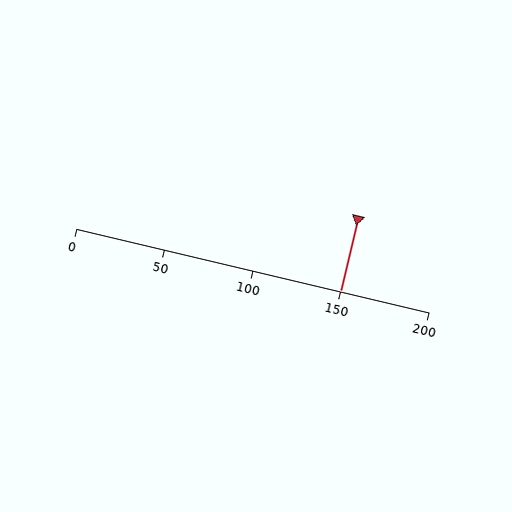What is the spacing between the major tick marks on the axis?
The major ticks are spaced 50 apart.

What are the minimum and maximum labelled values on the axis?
The axis runs from 0 to 200.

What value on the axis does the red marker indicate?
The marker indicates approximately 150.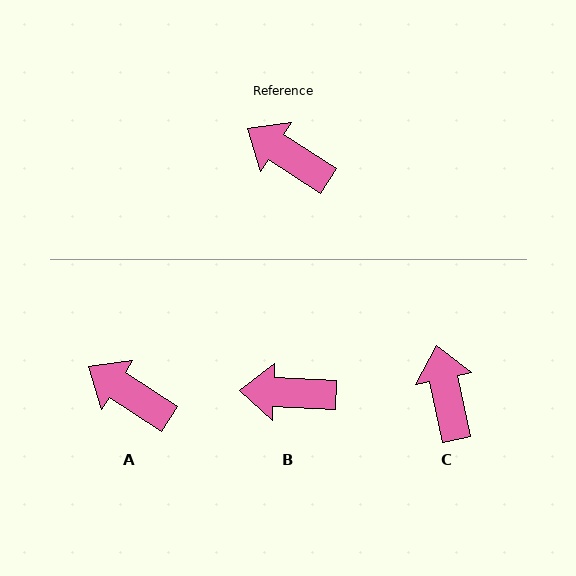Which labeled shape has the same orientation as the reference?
A.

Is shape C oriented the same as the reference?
No, it is off by about 45 degrees.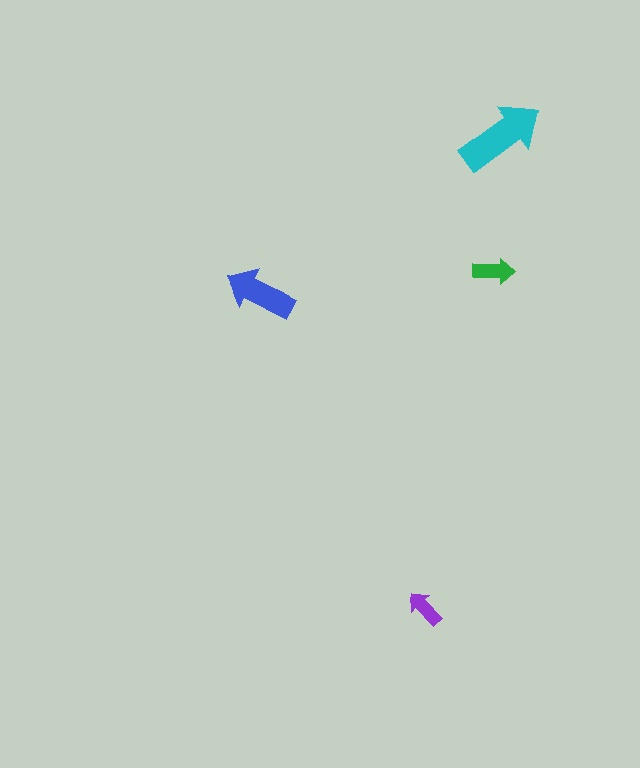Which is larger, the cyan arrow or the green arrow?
The cyan one.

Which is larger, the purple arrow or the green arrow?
The green one.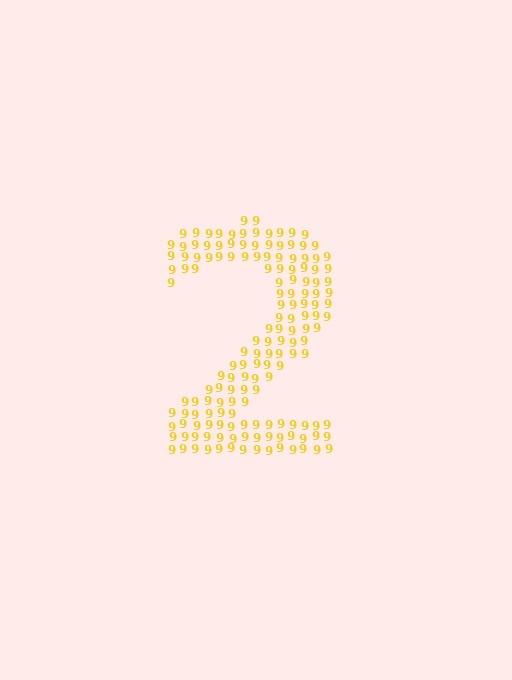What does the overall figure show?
The overall figure shows the digit 2.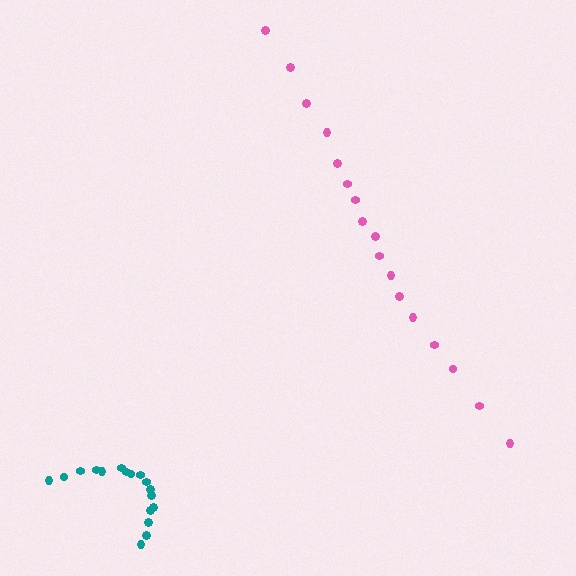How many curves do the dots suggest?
There are 2 distinct paths.